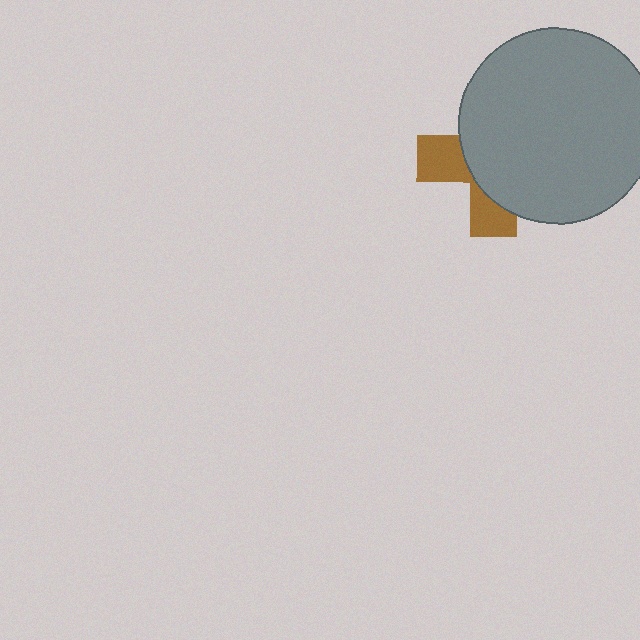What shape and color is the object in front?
The object in front is a gray circle.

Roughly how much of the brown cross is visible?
A small part of it is visible (roughly 32%).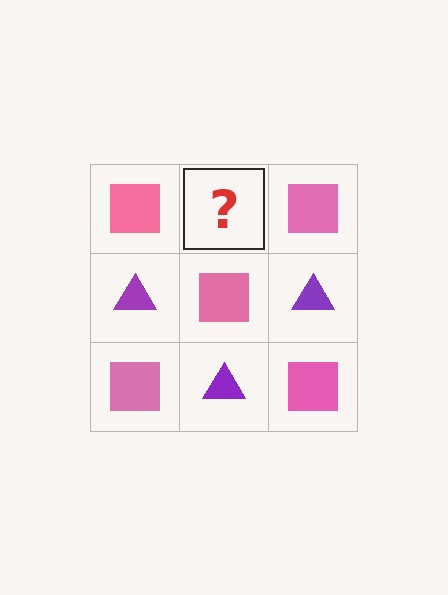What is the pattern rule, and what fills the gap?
The rule is that it alternates pink square and purple triangle in a checkerboard pattern. The gap should be filled with a purple triangle.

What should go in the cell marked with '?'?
The missing cell should contain a purple triangle.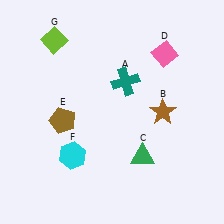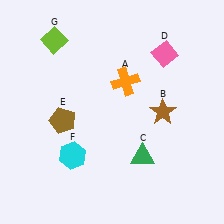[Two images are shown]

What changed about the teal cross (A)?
In Image 1, A is teal. In Image 2, it changed to orange.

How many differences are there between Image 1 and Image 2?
There is 1 difference between the two images.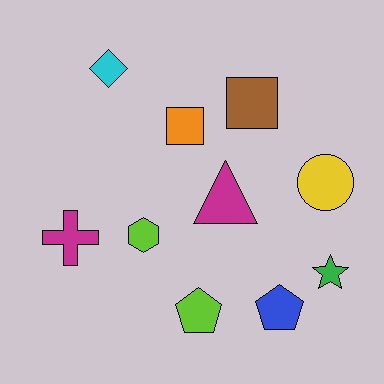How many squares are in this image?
There are 2 squares.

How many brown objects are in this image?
There is 1 brown object.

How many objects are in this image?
There are 10 objects.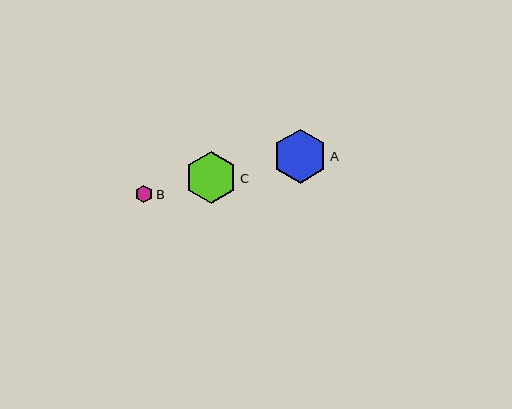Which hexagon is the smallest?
Hexagon B is the smallest with a size of approximately 17 pixels.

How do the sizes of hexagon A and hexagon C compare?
Hexagon A and hexagon C are approximately the same size.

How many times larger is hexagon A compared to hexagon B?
Hexagon A is approximately 3.1 times the size of hexagon B.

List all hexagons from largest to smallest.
From largest to smallest: A, C, B.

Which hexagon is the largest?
Hexagon A is the largest with a size of approximately 54 pixels.